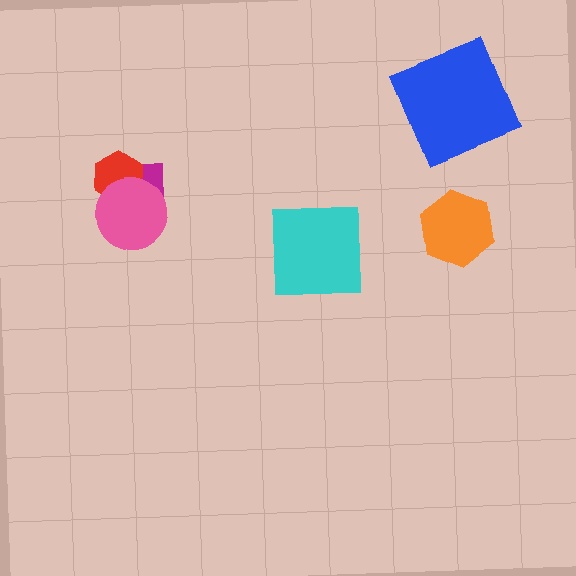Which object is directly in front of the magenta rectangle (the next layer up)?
The red hexagon is directly in front of the magenta rectangle.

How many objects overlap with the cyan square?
0 objects overlap with the cyan square.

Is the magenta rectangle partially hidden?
Yes, it is partially covered by another shape.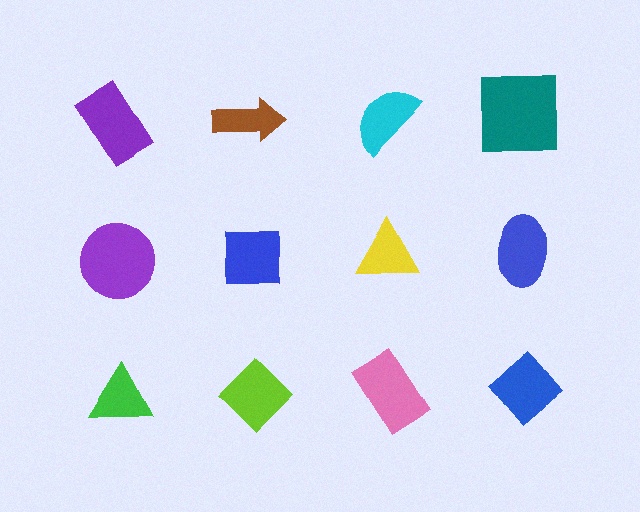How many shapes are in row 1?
4 shapes.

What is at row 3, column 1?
A green triangle.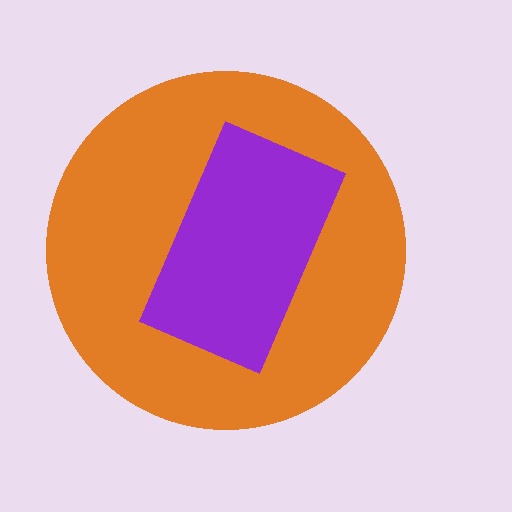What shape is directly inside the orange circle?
The purple rectangle.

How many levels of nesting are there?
2.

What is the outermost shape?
The orange circle.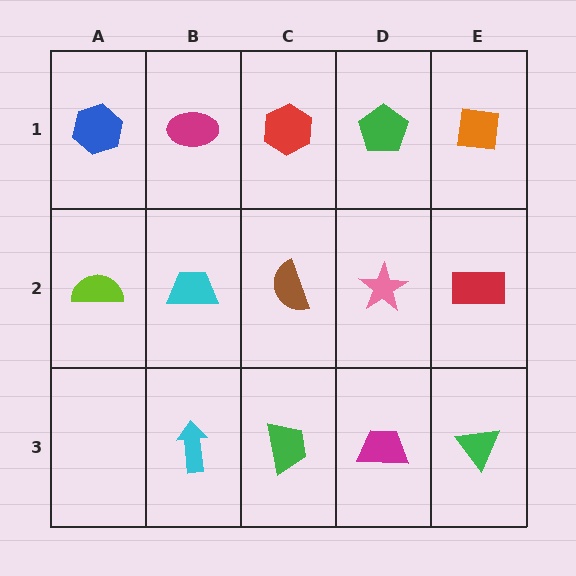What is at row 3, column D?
A magenta trapezoid.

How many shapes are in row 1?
5 shapes.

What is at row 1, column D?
A green pentagon.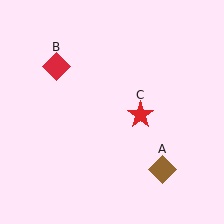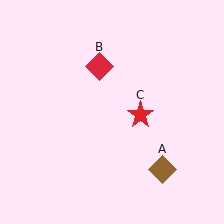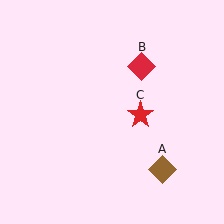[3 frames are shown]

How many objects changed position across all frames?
1 object changed position: red diamond (object B).